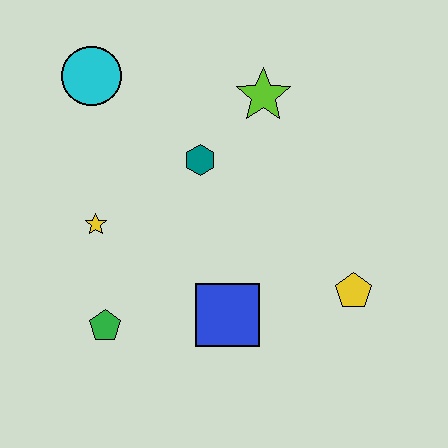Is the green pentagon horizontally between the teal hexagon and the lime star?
No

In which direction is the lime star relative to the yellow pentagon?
The lime star is above the yellow pentagon.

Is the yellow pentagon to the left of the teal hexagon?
No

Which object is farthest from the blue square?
The cyan circle is farthest from the blue square.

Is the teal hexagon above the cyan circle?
No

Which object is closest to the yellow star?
The green pentagon is closest to the yellow star.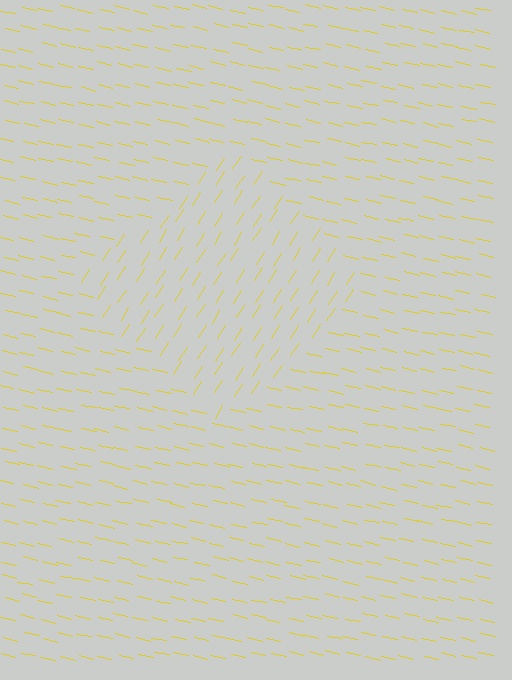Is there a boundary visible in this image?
Yes, there is a texture boundary formed by a change in line orientation.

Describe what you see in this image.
The image is filled with small yellow line segments. A diamond region in the image has lines oriented differently from the surrounding lines, creating a visible texture boundary.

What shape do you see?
I see a diamond.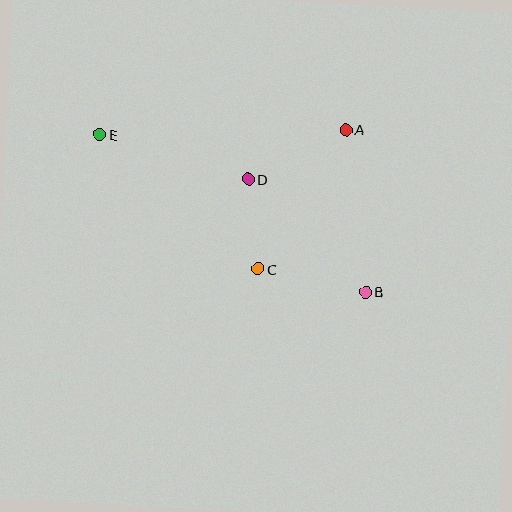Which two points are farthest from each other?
Points B and E are farthest from each other.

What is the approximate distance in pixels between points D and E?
The distance between D and E is approximately 155 pixels.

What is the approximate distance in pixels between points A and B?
The distance between A and B is approximately 163 pixels.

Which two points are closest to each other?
Points C and D are closest to each other.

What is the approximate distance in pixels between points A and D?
The distance between A and D is approximately 109 pixels.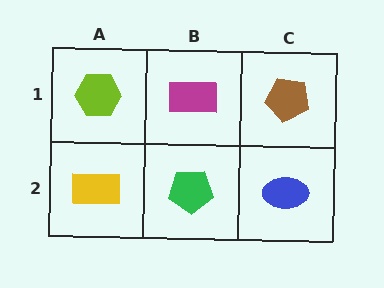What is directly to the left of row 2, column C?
A green pentagon.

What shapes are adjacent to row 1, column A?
A yellow rectangle (row 2, column A), a magenta rectangle (row 1, column B).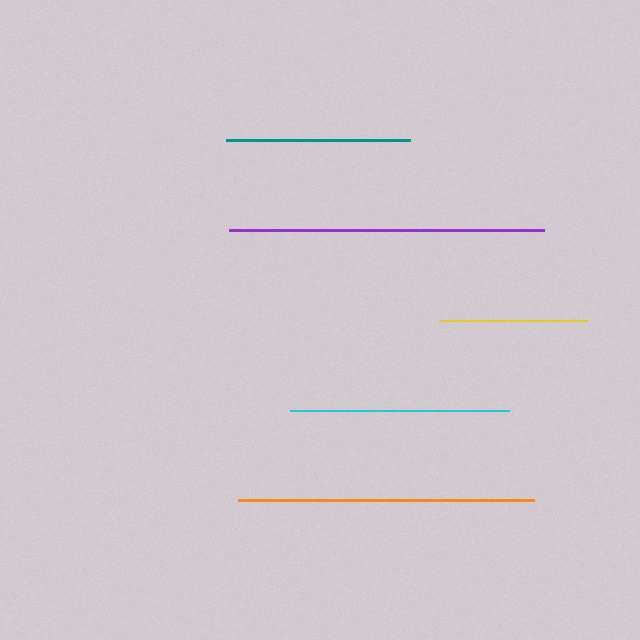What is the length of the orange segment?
The orange segment is approximately 297 pixels long.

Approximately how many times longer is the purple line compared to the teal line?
The purple line is approximately 1.7 times the length of the teal line.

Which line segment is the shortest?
The yellow line is the shortest at approximately 148 pixels.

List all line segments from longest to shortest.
From longest to shortest: purple, orange, cyan, teal, yellow.